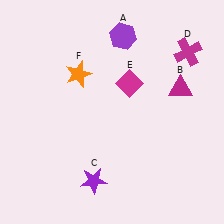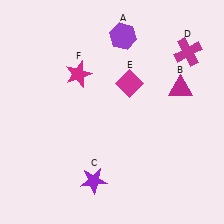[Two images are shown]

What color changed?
The star (F) changed from orange in Image 1 to magenta in Image 2.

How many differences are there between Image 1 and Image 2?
There is 1 difference between the two images.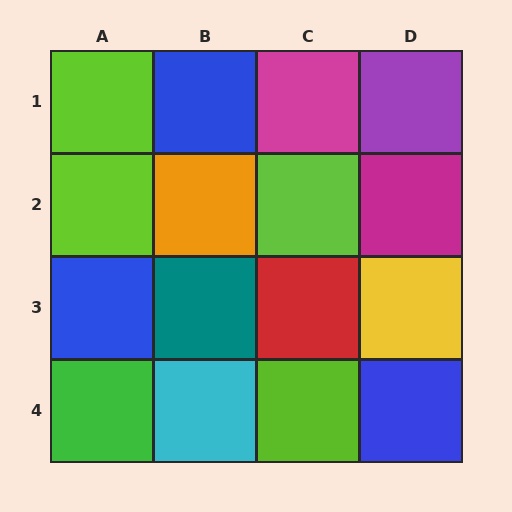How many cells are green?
1 cell is green.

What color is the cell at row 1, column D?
Purple.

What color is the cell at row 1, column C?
Magenta.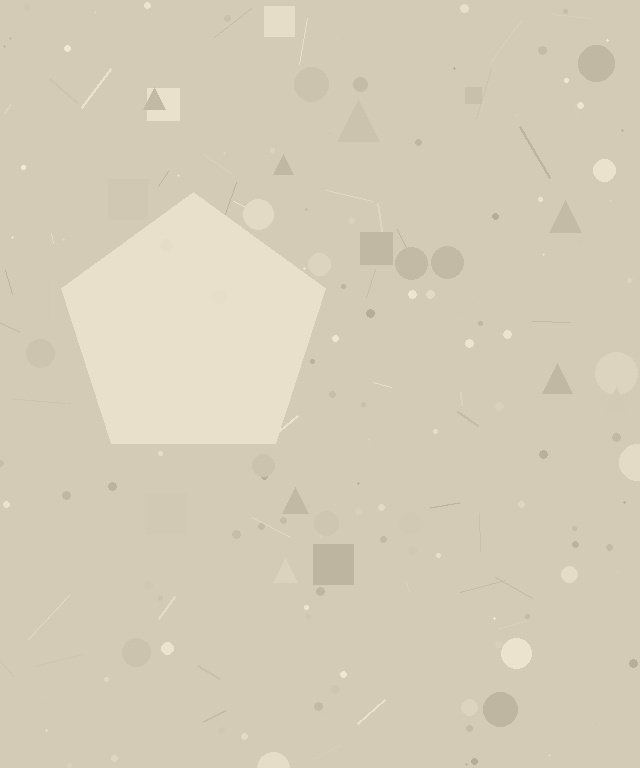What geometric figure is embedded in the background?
A pentagon is embedded in the background.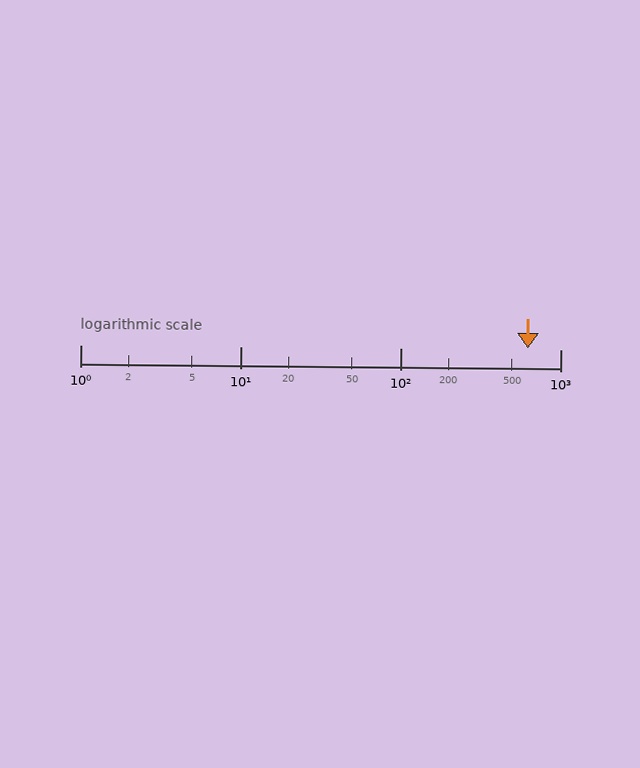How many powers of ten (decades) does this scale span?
The scale spans 3 decades, from 1 to 1000.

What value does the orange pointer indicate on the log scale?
The pointer indicates approximately 630.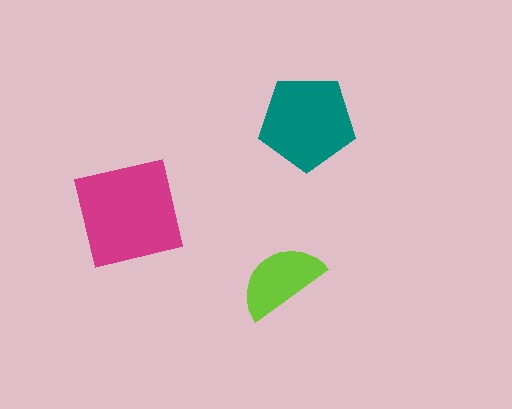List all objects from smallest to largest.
The lime semicircle, the teal pentagon, the magenta square.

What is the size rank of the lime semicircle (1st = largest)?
3rd.